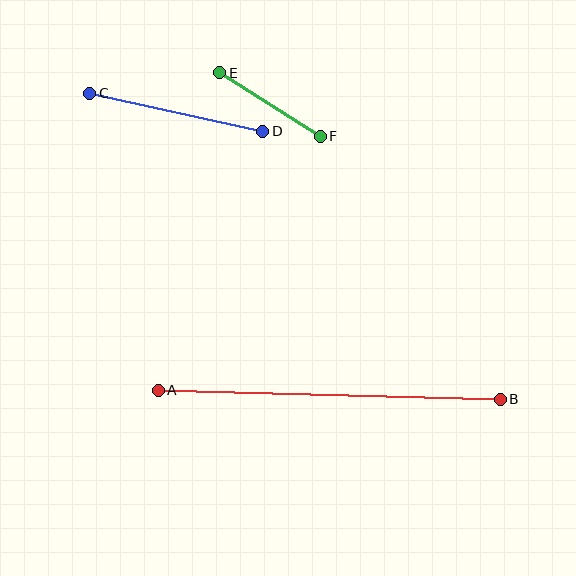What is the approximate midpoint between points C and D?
The midpoint is at approximately (176, 112) pixels.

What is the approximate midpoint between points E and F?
The midpoint is at approximately (270, 105) pixels.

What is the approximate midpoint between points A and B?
The midpoint is at approximately (329, 395) pixels.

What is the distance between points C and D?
The distance is approximately 177 pixels.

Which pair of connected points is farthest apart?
Points A and B are farthest apart.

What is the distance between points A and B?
The distance is approximately 342 pixels.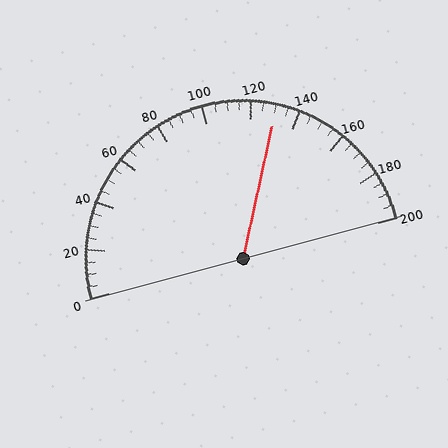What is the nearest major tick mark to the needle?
The nearest major tick mark is 120.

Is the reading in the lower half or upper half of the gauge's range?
The reading is in the upper half of the range (0 to 200).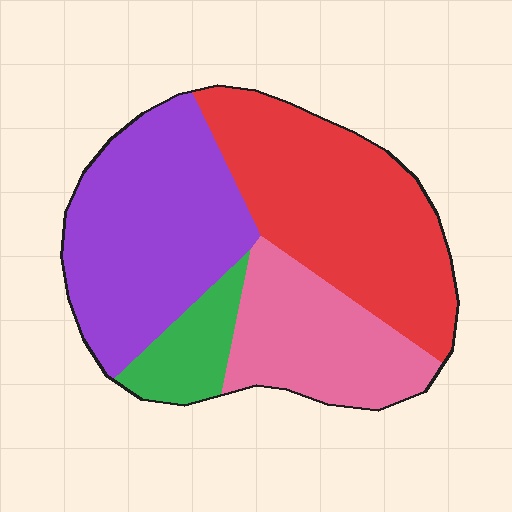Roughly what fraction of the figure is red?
Red covers roughly 35% of the figure.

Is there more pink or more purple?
Purple.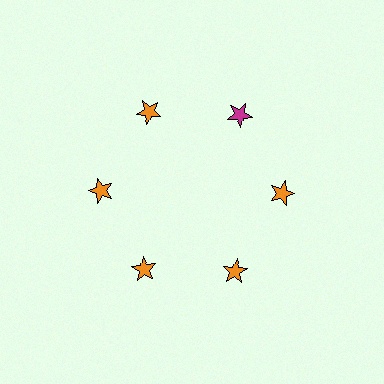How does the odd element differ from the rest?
It has a different color: magenta instead of orange.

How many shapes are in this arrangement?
There are 6 shapes arranged in a ring pattern.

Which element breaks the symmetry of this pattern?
The magenta star at roughly the 1 o'clock position breaks the symmetry. All other shapes are orange stars.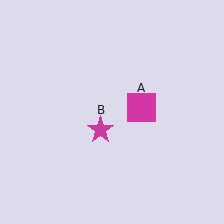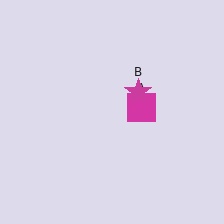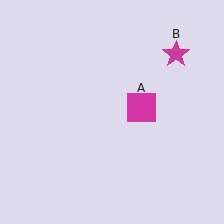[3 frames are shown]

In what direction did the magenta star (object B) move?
The magenta star (object B) moved up and to the right.